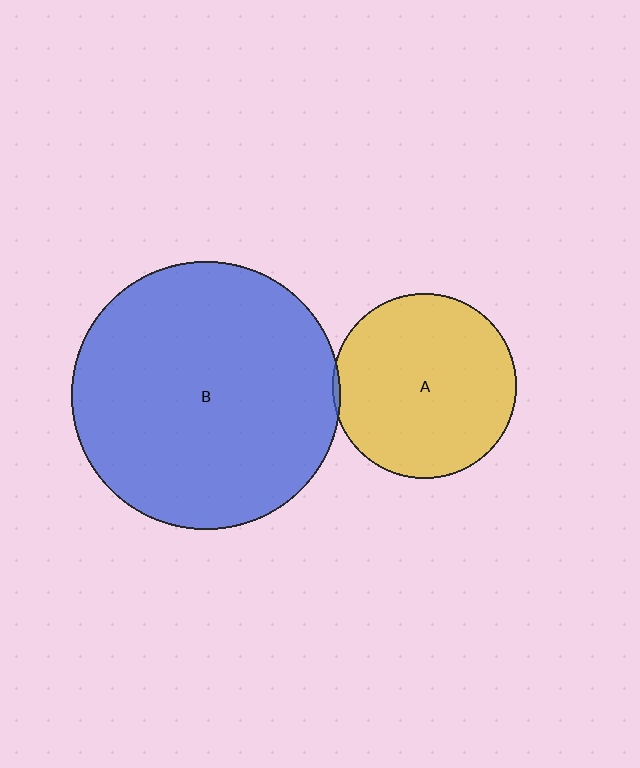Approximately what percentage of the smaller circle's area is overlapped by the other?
Approximately 5%.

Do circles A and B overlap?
Yes.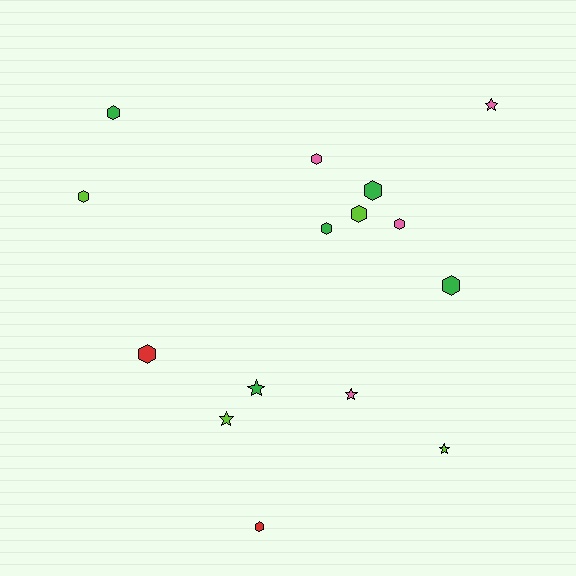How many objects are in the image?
There are 15 objects.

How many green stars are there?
There is 1 green star.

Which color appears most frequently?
Green, with 5 objects.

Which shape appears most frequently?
Hexagon, with 10 objects.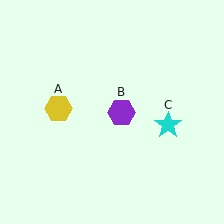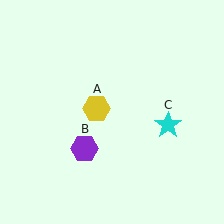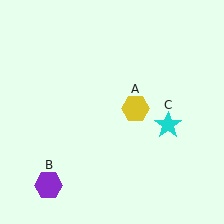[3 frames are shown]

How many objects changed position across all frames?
2 objects changed position: yellow hexagon (object A), purple hexagon (object B).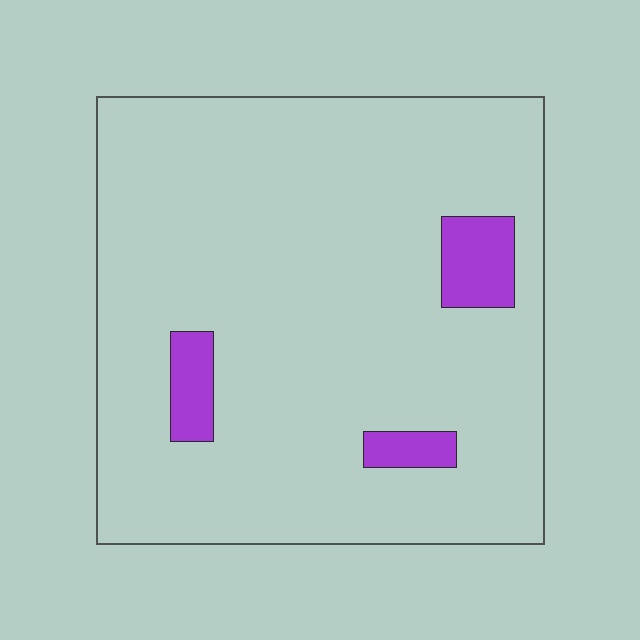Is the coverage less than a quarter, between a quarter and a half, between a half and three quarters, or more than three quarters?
Less than a quarter.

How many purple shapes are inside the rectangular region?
3.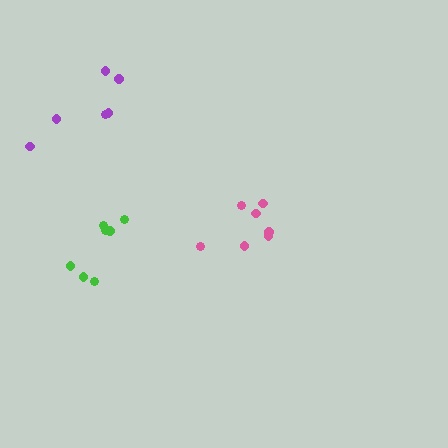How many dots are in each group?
Group 1: 7 dots, Group 2: 8 dots, Group 3: 6 dots (21 total).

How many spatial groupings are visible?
There are 3 spatial groupings.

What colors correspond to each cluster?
The clusters are colored: green, pink, purple.